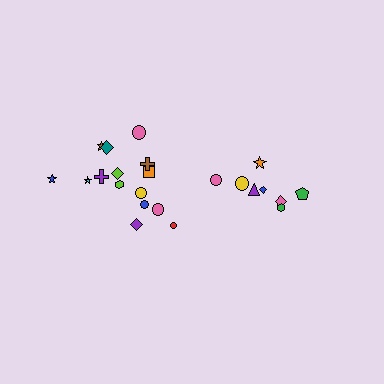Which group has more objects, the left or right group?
The left group.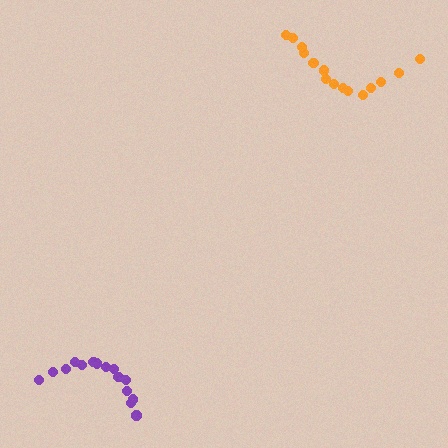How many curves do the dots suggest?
There are 2 distinct paths.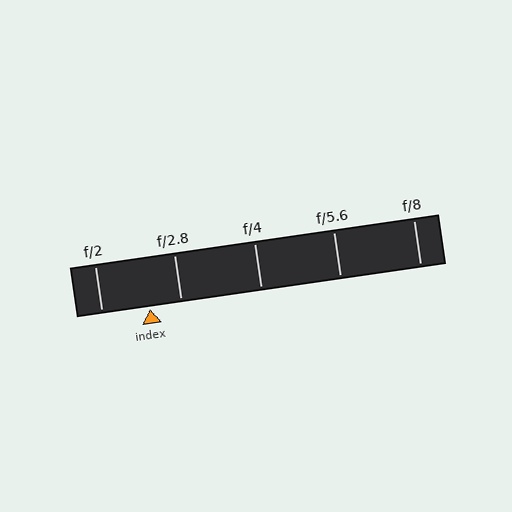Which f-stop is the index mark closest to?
The index mark is closest to f/2.8.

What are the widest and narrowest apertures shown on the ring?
The widest aperture shown is f/2 and the narrowest is f/8.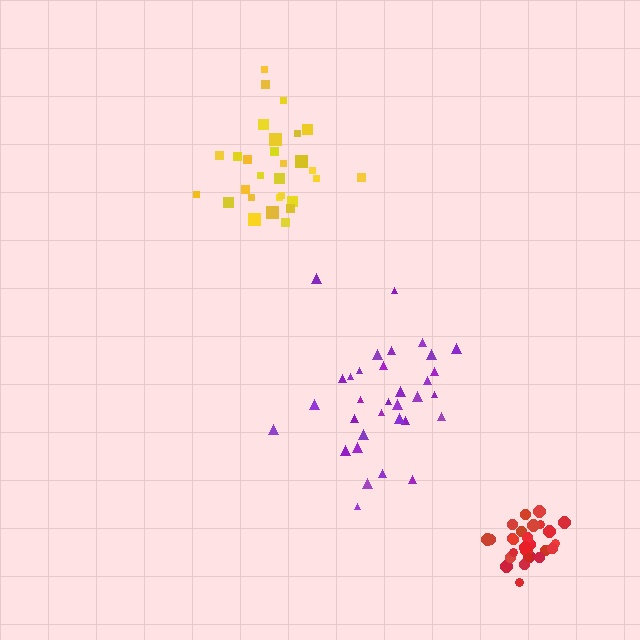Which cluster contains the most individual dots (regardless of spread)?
Purple (33).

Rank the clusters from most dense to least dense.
red, purple, yellow.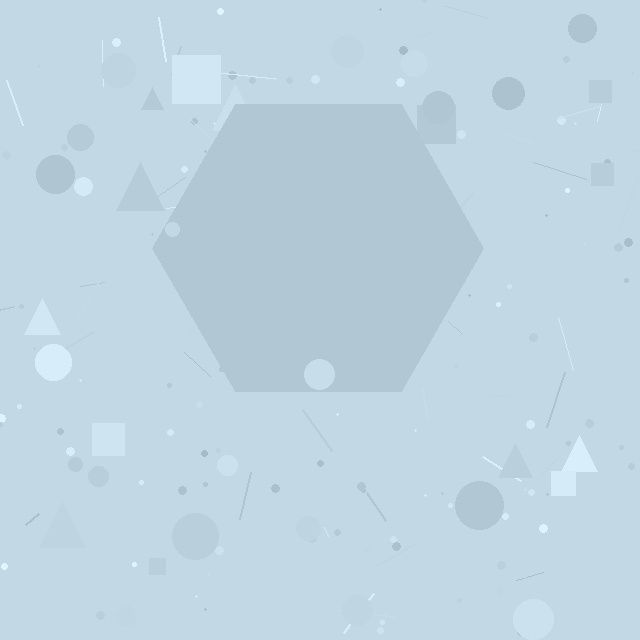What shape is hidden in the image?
A hexagon is hidden in the image.